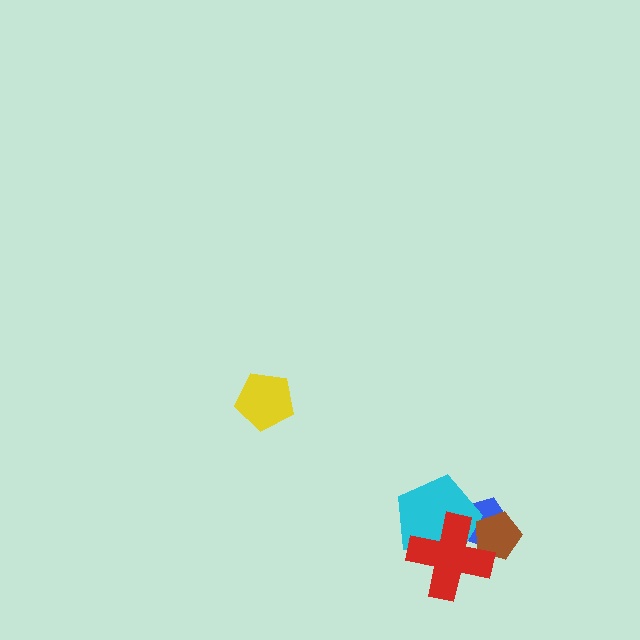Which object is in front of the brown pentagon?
The red cross is in front of the brown pentagon.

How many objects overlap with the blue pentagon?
3 objects overlap with the blue pentagon.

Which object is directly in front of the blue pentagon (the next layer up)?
The cyan pentagon is directly in front of the blue pentagon.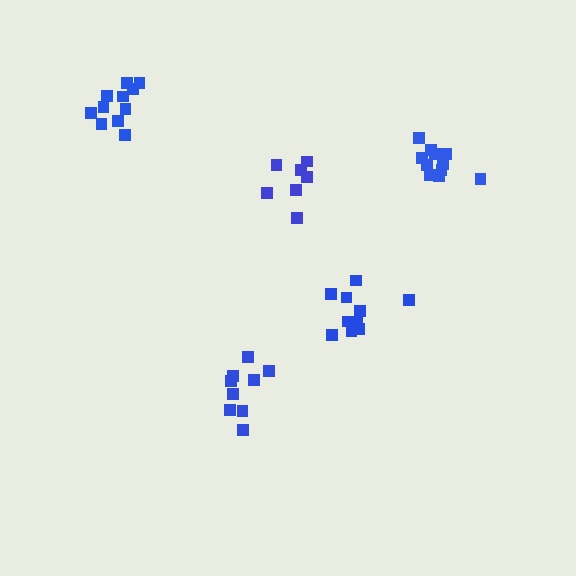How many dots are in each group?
Group 1: 10 dots, Group 2: 9 dots, Group 3: 12 dots, Group 4: 11 dots, Group 5: 7 dots (49 total).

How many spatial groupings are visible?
There are 5 spatial groupings.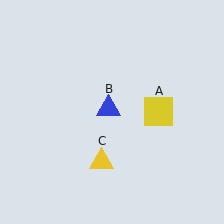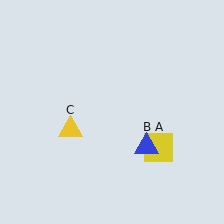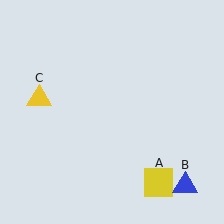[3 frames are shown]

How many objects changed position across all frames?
3 objects changed position: yellow square (object A), blue triangle (object B), yellow triangle (object C).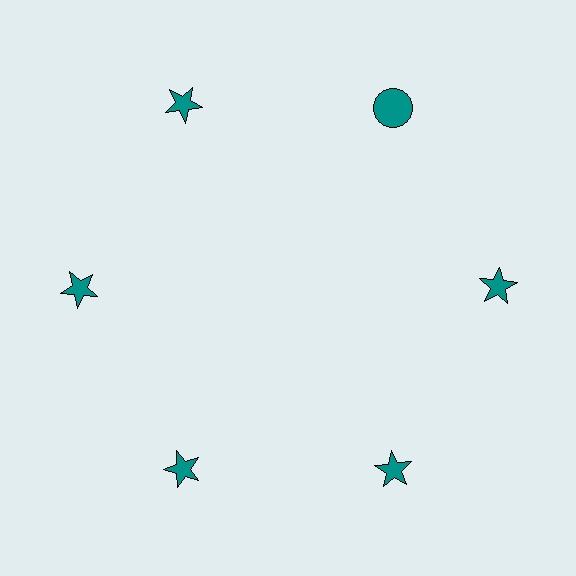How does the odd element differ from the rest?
It has a different shape: circle instead of star.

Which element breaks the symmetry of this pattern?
The teal circle at roughly the 1 o'clock position breaks the symmetry. All other shapes are teal stars.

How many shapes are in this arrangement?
There are 6 shapes arranged in a ring pattern.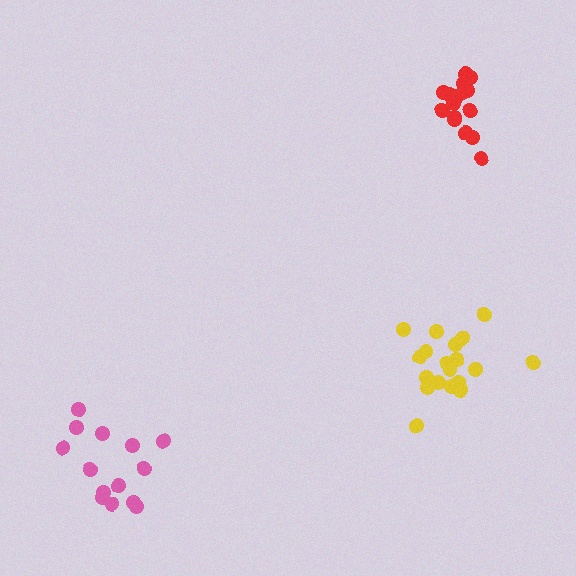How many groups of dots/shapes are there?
There are 3 groups.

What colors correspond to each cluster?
The clusters are colored: red, yellow, pink.